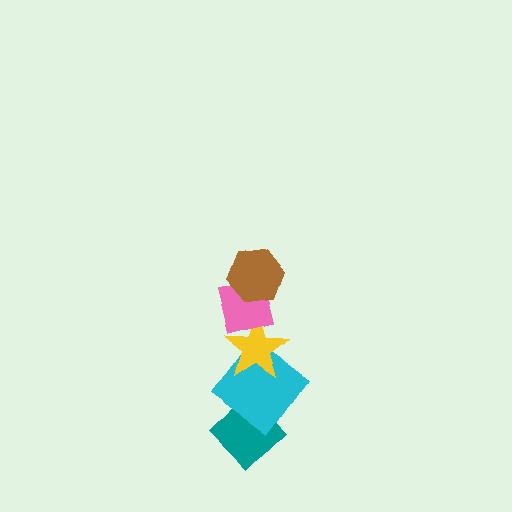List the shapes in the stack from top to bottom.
From top to bottom: the brown hexagon, the pink square, the yellow star, the cyan diamond, the teal diamond.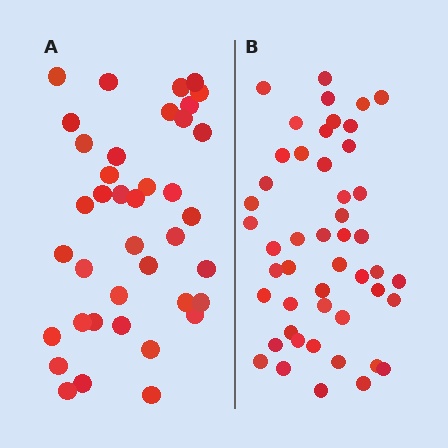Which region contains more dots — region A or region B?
Region B (the right region) has more dots.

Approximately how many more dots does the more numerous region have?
Region B has roughly 8 or so more dots than region A.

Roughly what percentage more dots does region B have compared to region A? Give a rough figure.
About 25% more.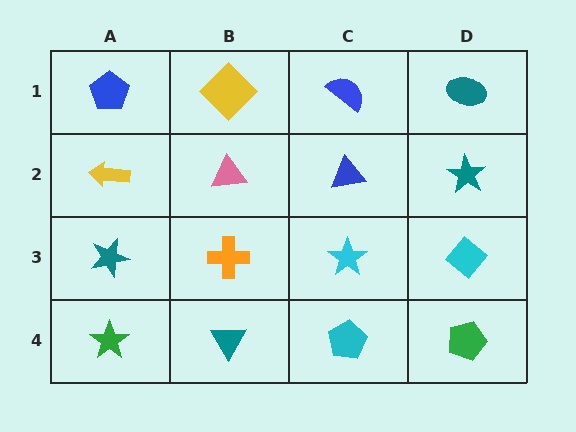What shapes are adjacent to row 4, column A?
A teal star (row 3, column A), a teal triangle (row 4, column B).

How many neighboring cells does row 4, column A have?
2.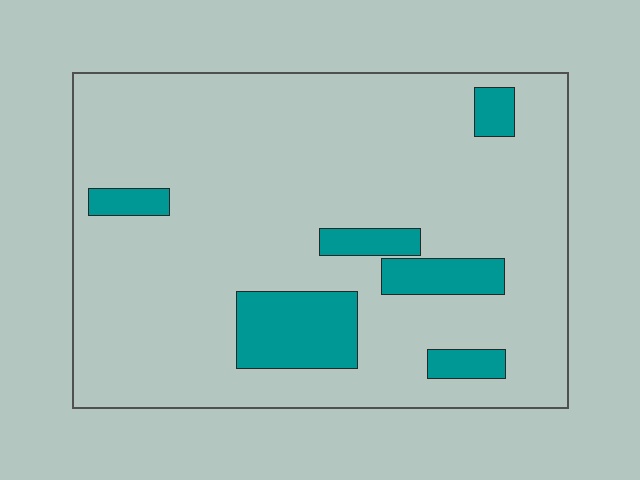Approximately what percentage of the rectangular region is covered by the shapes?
Approximately 15%.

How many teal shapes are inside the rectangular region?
6.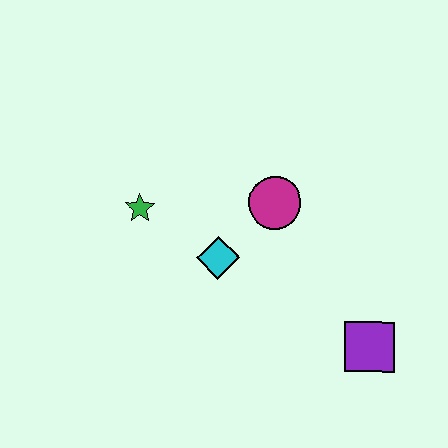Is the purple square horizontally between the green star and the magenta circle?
No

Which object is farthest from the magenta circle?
The purple square is farthest from the magenta circle.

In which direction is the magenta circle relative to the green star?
The magenta circle is to the right of the green star.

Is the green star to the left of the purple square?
Yes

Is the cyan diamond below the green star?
Yes